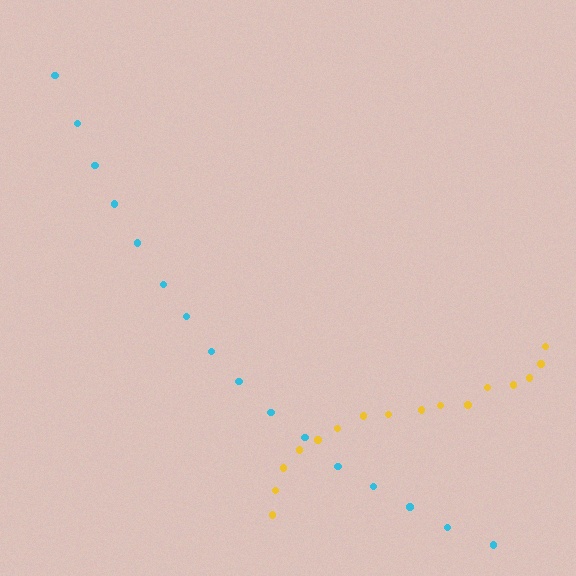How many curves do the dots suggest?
There are 2 distinct paths.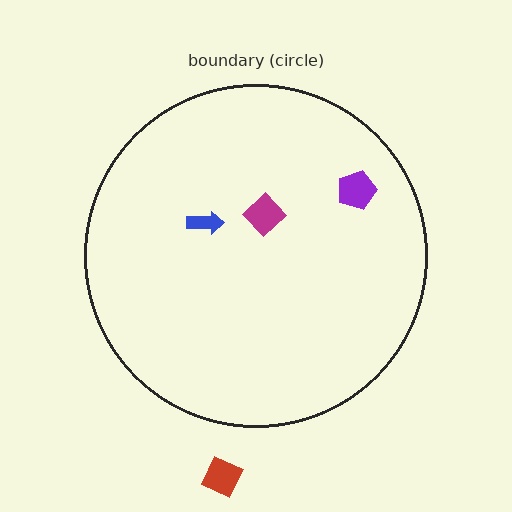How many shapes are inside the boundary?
3 inside, 1 outside.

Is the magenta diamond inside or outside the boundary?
Inside.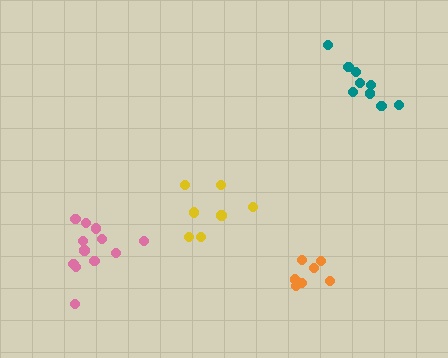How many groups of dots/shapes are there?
There are 4 groups.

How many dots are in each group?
Group 1: 12 dots, Group 2: 9 dots, Group 3: 7 dots, Group 4: 7 dots (35 total).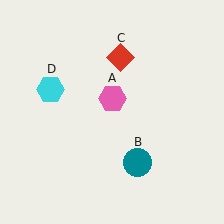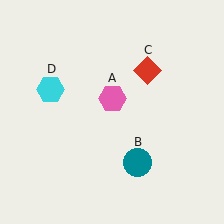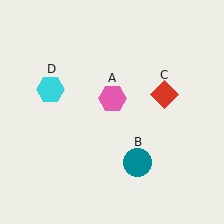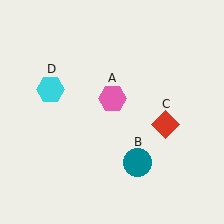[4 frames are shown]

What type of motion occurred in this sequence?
The red diamond (object C) rotated clockwise around the center of the scene.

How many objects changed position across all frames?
1 object changed position: red diamond (object C).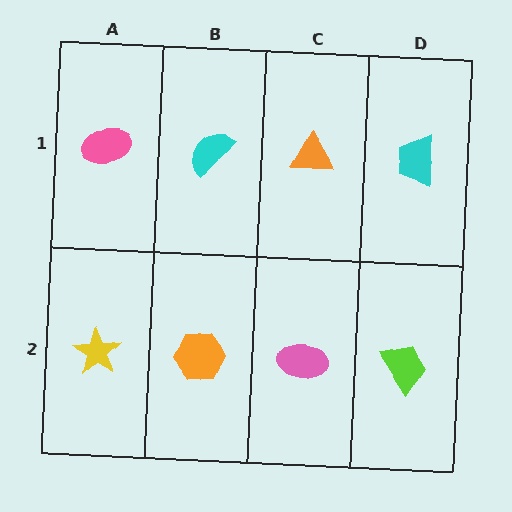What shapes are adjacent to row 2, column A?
A pink ellipse (row 1, column A), an orange hexagon (row 2, column B).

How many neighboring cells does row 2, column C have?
3.